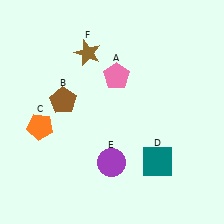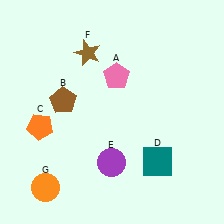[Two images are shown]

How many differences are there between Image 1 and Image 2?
There is 1 difference between the two images.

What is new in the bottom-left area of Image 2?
An orange circle (G) was added in the bottom-left area of Image 2.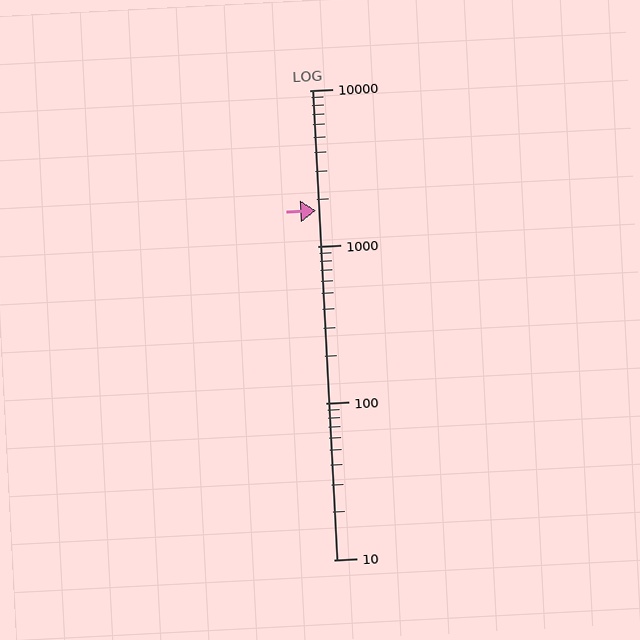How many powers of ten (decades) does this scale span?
The scale spans 3 decades, from 10 to 10000.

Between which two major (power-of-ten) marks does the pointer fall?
The pointer is between 1000 and 10000.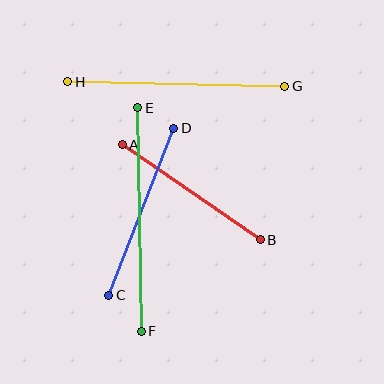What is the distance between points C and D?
The distance is approximately 179 pixels.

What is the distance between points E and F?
The distance is approximately 224 pixels.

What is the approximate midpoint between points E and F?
The midpoint is at approximately (139, 220) pixels.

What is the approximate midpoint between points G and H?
The midpoint is at approximately (176, 84) pixels.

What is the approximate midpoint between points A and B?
The midpoint is at approximately (191, 192) pixels.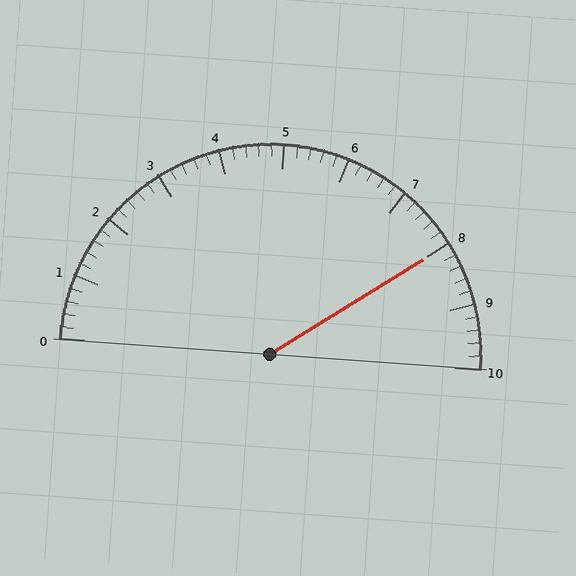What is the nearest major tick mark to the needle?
The nearest major tick mark is 8.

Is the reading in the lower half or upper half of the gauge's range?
The reading is in the upper half of the range (0 to 10).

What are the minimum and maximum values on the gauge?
The gauge ranges from 0 to 10.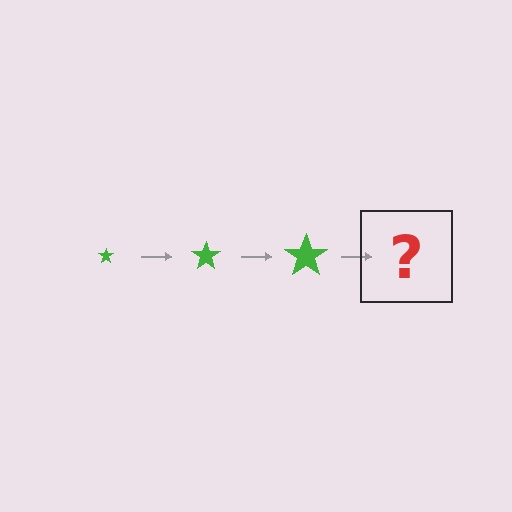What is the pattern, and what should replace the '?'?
The pattern is that the star gets progressively larger each step. The '?' should be a green star, larger than the previous one.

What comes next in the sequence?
The next element should be a green star, larger than the previous one.